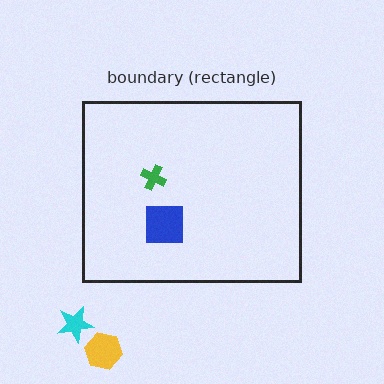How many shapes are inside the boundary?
2 inside, 2 outside.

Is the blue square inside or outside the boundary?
Inside.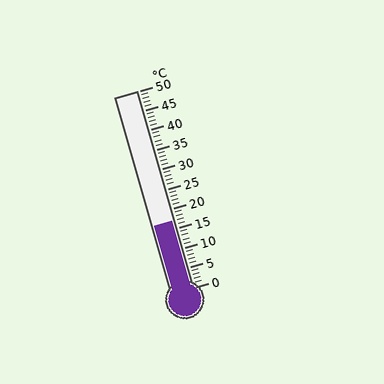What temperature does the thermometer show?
The thermometer shows approximately 17°C.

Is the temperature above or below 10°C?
The temperature is above 10°C.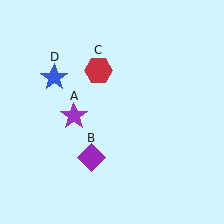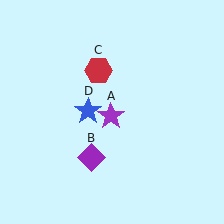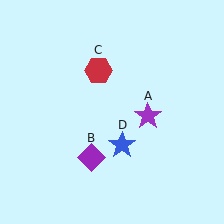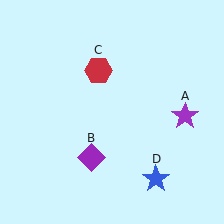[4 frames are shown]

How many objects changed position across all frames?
2 objects changed position: purple star (object A), blue star (object D).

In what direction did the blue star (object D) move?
The blue star (object D) moved down and to the right.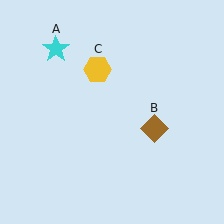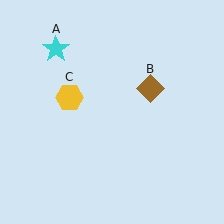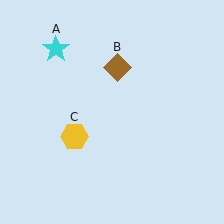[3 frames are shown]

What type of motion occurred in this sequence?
The brown diamond (object B), yellow hexagon (object C) rotated counterclockwise around the center of the scene.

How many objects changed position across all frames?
2 objects changed position: brown diamond (object B), yellow hexagon (object C).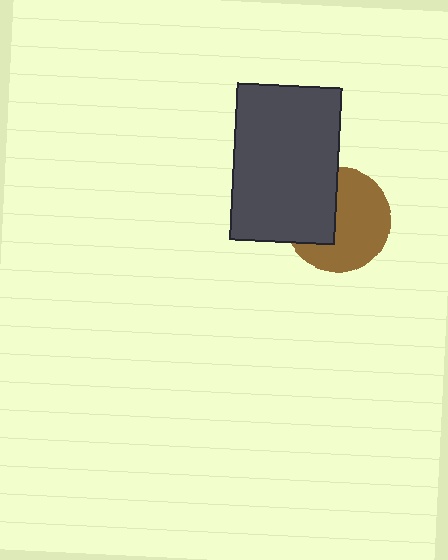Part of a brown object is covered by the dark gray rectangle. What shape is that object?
It is a circle.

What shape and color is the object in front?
The object in front is a dark gray rectangle.